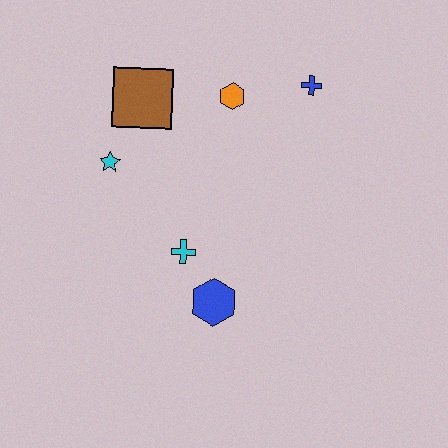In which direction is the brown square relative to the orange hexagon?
The brown square is to the left of the orange hexagon.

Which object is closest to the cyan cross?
The blue hexagon is closest to the cyan cross.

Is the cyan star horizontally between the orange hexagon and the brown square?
No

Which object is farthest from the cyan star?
The blue cross is farthest from the cyan star.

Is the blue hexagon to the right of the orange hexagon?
No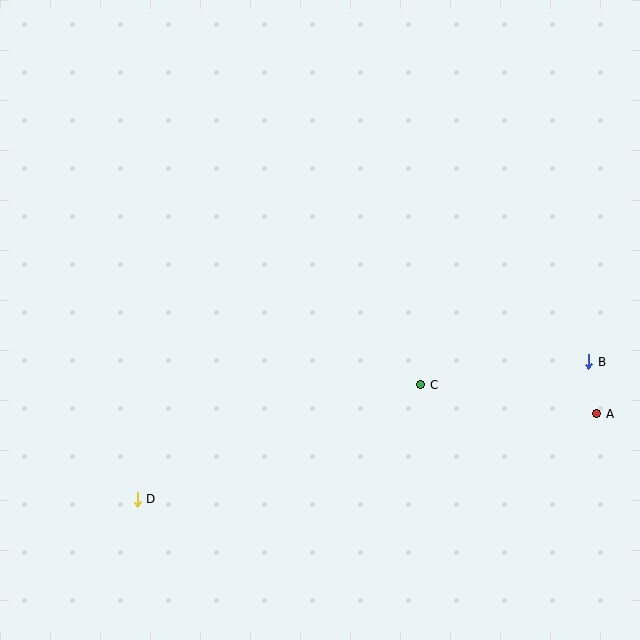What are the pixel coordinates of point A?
Point A is at (597, 414).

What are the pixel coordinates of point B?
Point B is at (589, 362).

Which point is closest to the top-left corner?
Point D is closest to the top-left corner.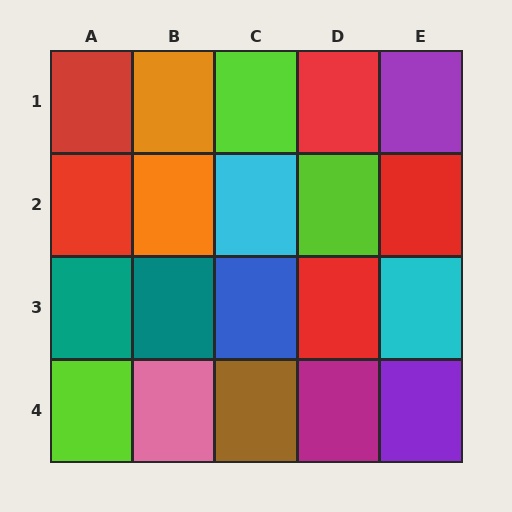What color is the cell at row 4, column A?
Lime.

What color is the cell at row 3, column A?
Teal.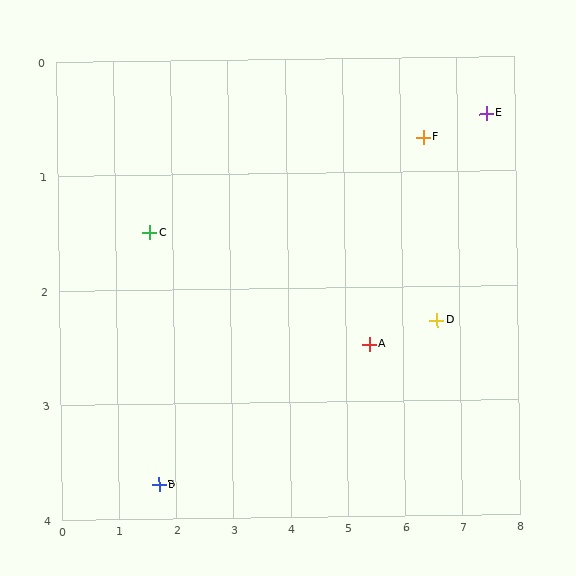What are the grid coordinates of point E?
Point E is at approximately (7.5, 0.5).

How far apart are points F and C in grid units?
Points F and C are about 4.9 grid units apart.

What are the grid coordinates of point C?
Point C is at approximately (1.6, 1.5).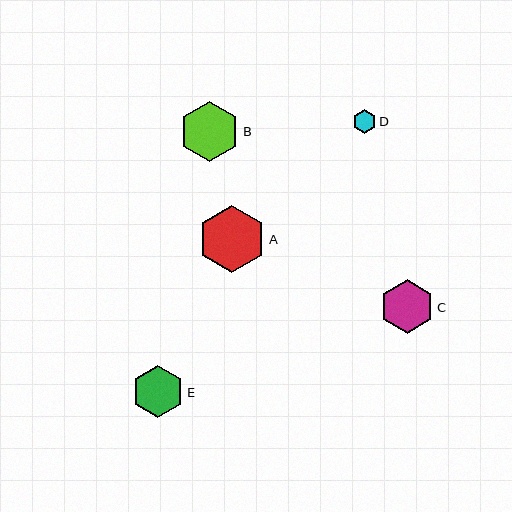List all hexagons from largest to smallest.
From largest to smallest: A, B, C, E, D.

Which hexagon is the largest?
Hexagon A is the largest with a size of approximately 68 pixels.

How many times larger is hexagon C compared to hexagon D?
Hexagon C is approximately 2.2 times the size of hexagon D.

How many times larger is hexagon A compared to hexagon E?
Hexagon A is approximately 1.3 times the size of hexagon E.